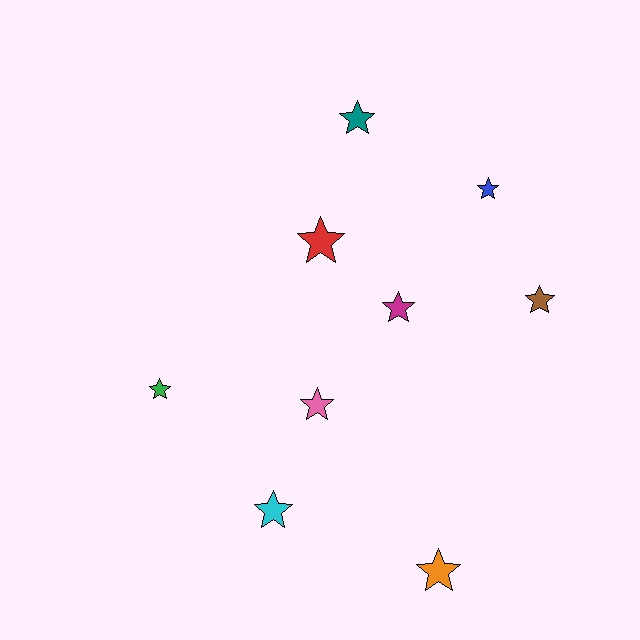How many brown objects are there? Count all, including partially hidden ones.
There is 1 brown object.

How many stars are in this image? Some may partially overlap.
There are 9 stars.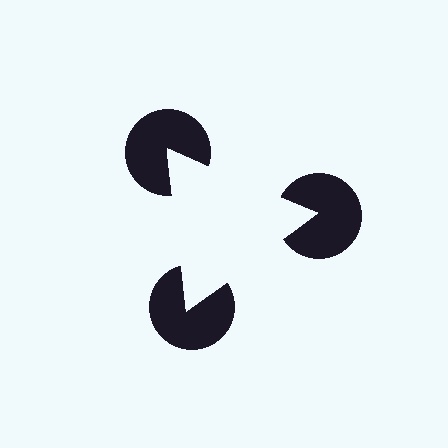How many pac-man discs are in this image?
There are 3 — one at each vertex of the illusory triangle.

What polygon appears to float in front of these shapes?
An illusory triangle — its edges are inferred from the aligned wedge cuts in the pac-man discs, not physically drawn.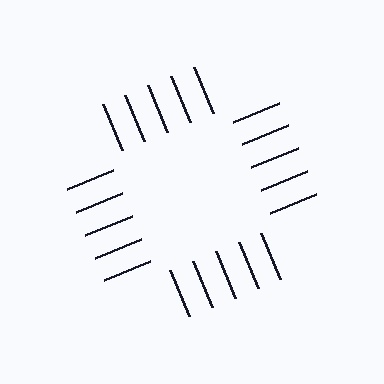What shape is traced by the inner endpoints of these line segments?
An illusory square — the line segments terminate on its edges but no continuous stroke is drawn.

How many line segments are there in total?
20 — 5 along each of the 4 edges.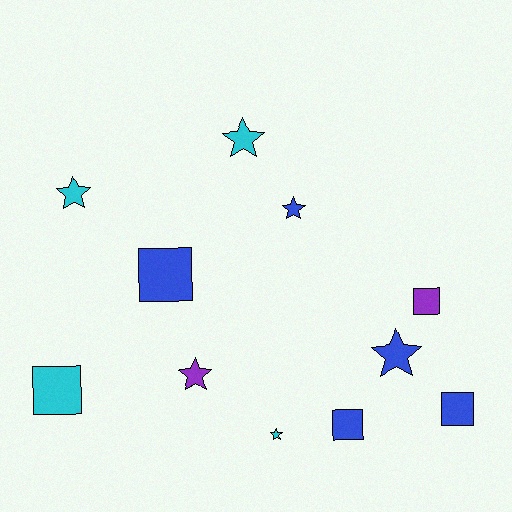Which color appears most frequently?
Blue, with 5 objects.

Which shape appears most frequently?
Star, with 6 objects.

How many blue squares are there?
There are 3 blue squares.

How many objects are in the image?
There are 11 objects.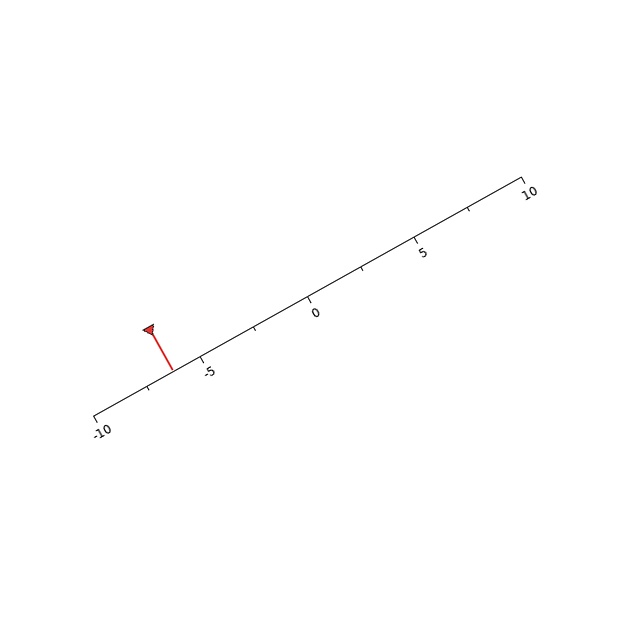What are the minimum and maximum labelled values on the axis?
The axis runs from -10 to 10.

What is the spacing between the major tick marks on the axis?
The major ticks are spaced 5 apart.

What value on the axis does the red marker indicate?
The marker indicates approximately -6.2.